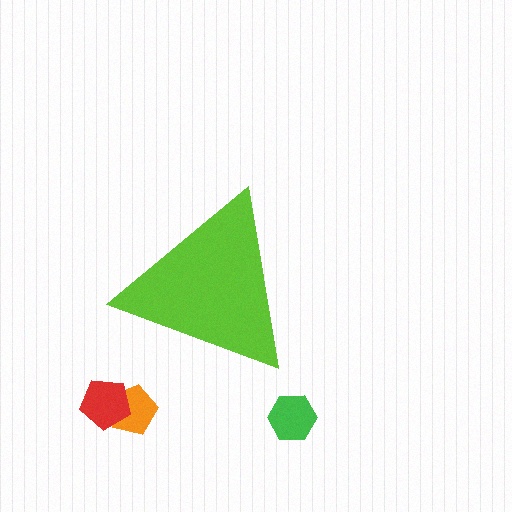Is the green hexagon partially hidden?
No, the green hexagon is fully visible.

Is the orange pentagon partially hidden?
No, the orange pentagon is fully visible.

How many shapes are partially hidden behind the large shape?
0 shapes are partially hidden.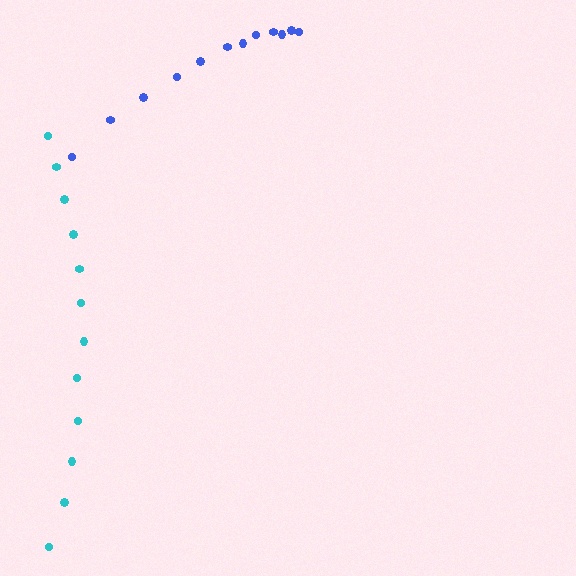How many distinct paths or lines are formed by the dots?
There are 2 distinct paths.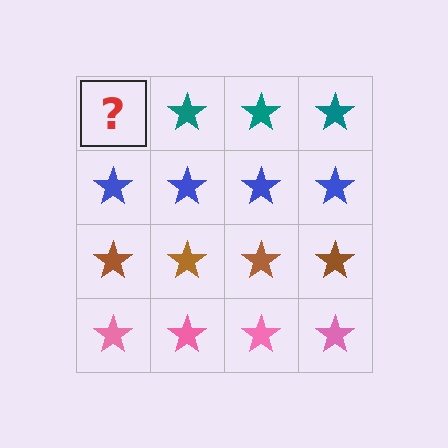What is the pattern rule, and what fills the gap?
The rule is that each row has a consistent color. The gap should be filled with a teal star.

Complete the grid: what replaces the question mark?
The question mark should be replaced with a teal star.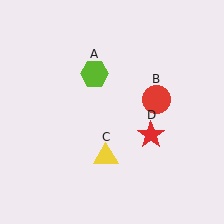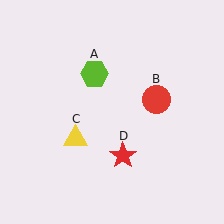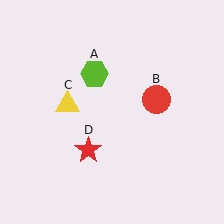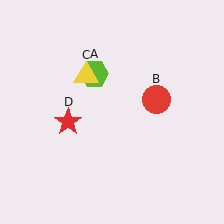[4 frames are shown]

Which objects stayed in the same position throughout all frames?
Lime hexagon (object A) and red circle (object B) remained stationary.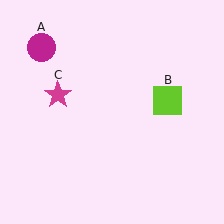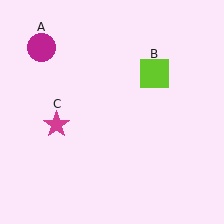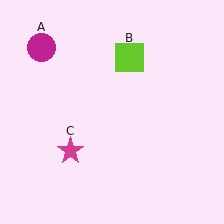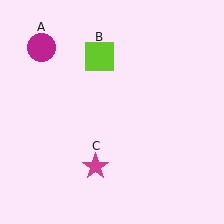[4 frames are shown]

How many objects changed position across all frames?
2 objects changed position: lime square (object B), magenta star (object C).